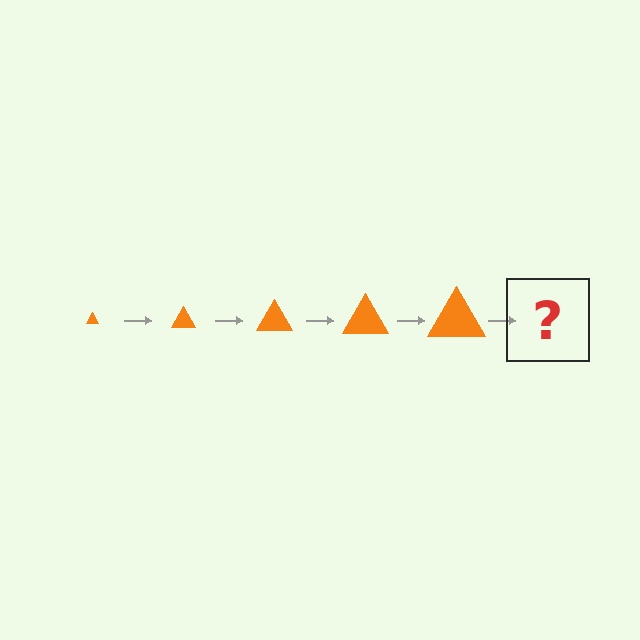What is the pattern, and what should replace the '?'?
The pattern is that the triangle gets progressively larger each step. The '?' should be an orange triangle, larger than the previous one.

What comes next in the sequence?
The next element should be an orange triangle, larger than the previous one.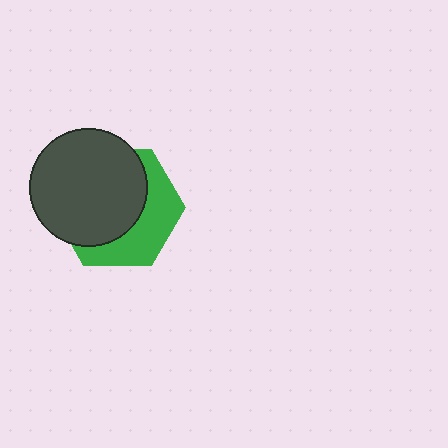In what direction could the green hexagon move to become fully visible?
The green hexagon could move toward the lower-right. That would shift it out from behind the dark gray circle entirely.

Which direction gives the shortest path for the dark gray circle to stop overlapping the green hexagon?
Moving toward the upper-left gives the shortest separation.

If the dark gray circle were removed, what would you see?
You would see the complete green hexagon.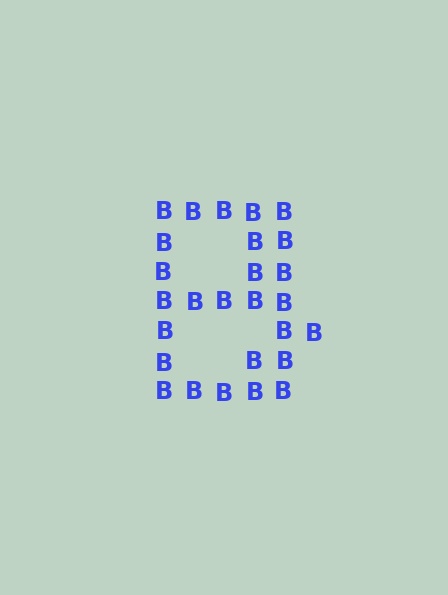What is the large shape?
The large shape is the letter B.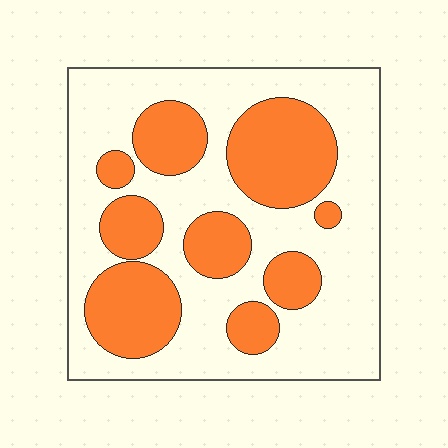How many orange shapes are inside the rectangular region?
9.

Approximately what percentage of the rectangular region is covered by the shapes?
Approximately 35%.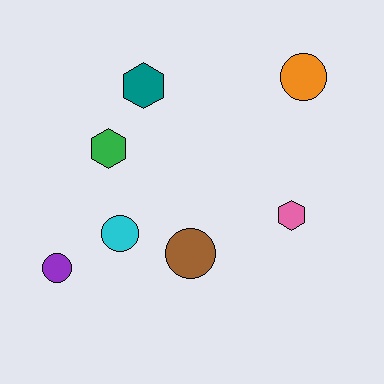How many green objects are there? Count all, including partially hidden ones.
There is 1 green object.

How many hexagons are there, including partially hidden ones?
There are 3 hexagons.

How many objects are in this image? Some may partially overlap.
There are 7 objects.